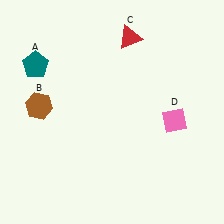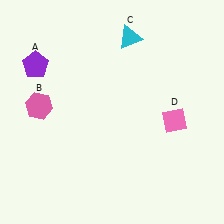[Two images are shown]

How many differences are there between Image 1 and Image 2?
There are 3 differences between the two images.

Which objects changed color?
A changed from teal to purple. B changed from brown to pink. C changed from red to cyan.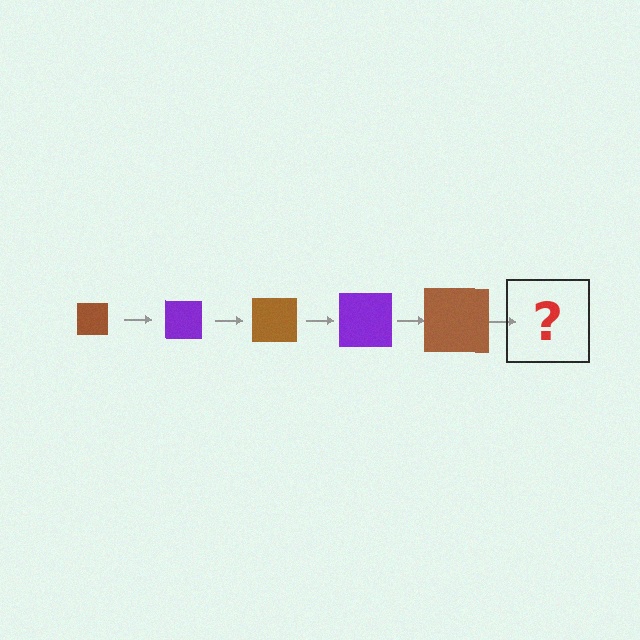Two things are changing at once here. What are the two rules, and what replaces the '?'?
The two rules are that the square grows larger each step and the color cycles through brown and purple. The '?' should be a purple square, larger than the previous one.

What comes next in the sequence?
The next element should be a purple square, larger than the previous one.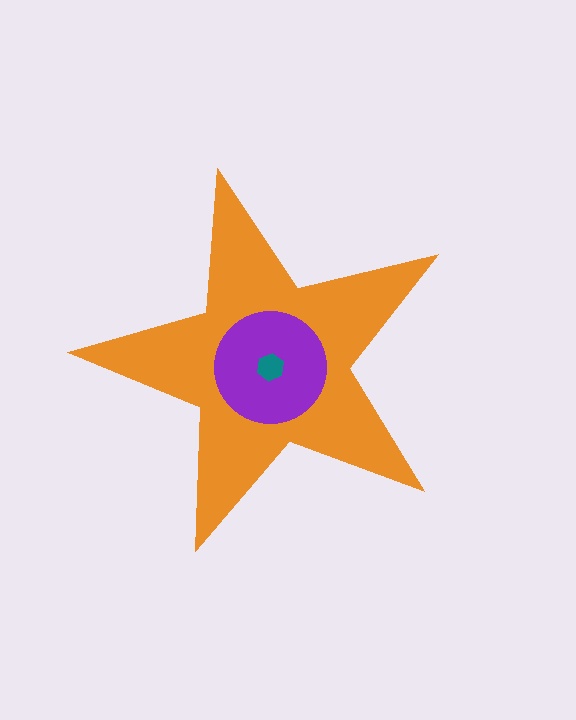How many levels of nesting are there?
3.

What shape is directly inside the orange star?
The purple circle.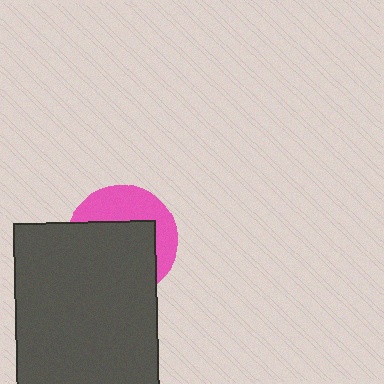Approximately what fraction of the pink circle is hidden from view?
Roughly 61% of the pink circle is hidden behind the dark gray rectangle.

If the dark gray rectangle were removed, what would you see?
You would see the complete pink circle.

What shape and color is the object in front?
The object in front is a dark gray rectangle.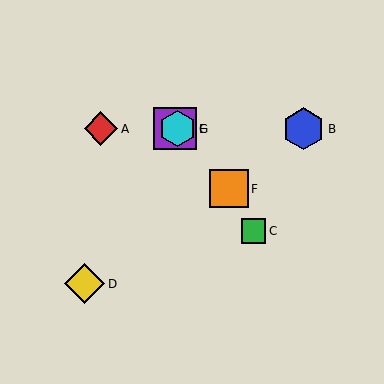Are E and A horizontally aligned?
Yes, both are at y≈129.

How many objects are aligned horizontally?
4 objects (A, B, E, G) are aligned horizontally.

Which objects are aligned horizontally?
Objects A, B, E, G are aligned horizontally.